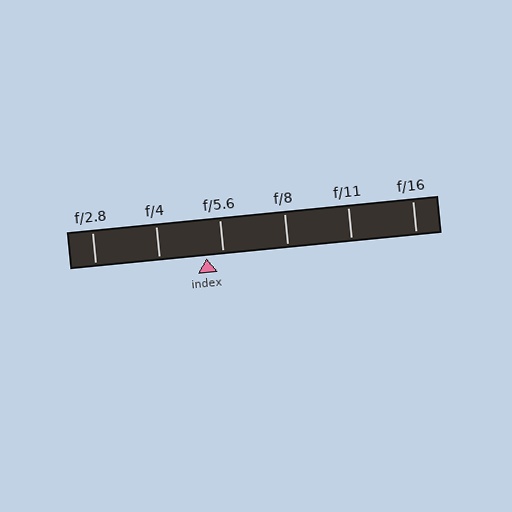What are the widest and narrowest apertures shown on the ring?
The widest aperture shown is f/2.8 and the narrowest is f/16.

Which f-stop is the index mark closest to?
The index mark is closest to f/5.6.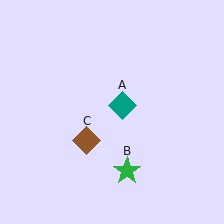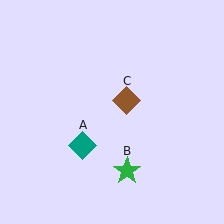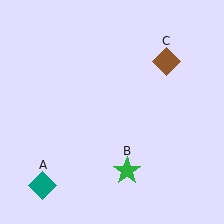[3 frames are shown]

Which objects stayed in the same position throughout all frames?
Green star (object B) remained stationary.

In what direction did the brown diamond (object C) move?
The brown diamond (object C) moved up and to the right.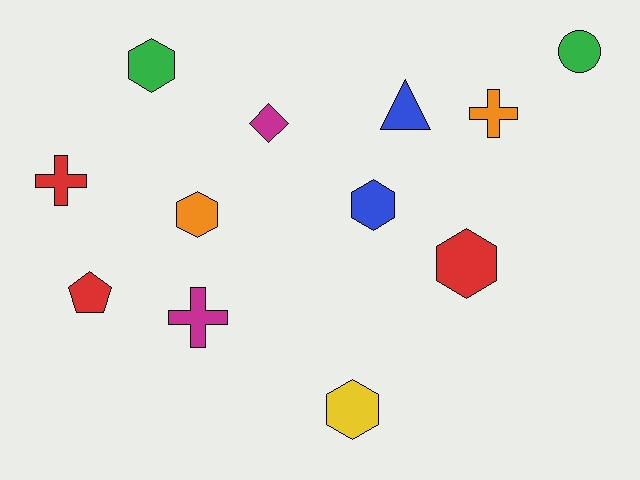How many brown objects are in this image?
There are no brown objects.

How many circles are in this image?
There is 1 circle.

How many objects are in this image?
There are 12 objects.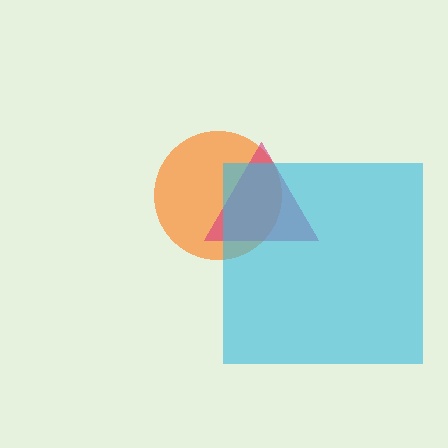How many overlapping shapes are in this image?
There are 3 overlapping shapes in the image.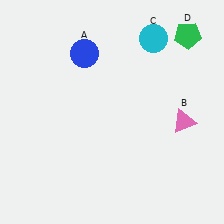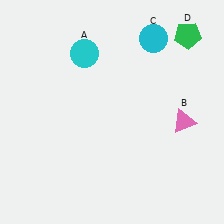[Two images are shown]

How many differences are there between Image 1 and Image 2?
There is 1 difference between the two images.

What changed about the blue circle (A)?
In Image 1, A is blue. In Image 2, it changed to cyan.